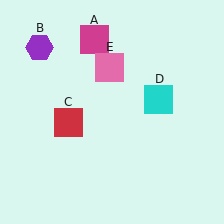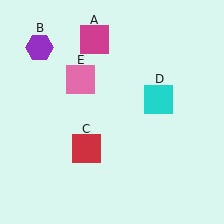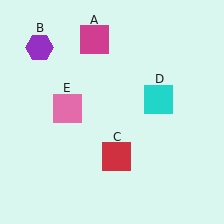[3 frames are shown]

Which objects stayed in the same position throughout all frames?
Magenta square (object A) and purple hexagon (object B) and cyan square (object D) remained stationary.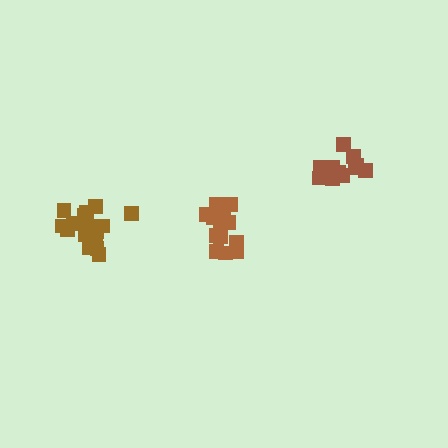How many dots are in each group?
Group 1: 14 dots, Group 2: 18 dots, Group 3: 15 dots (47 total).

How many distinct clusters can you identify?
There are 3 distinct clusters.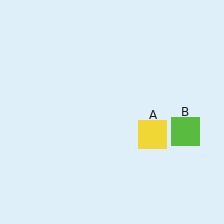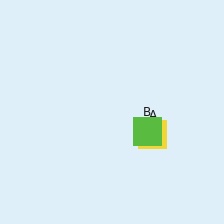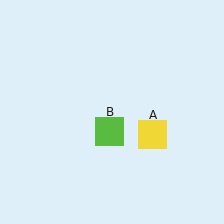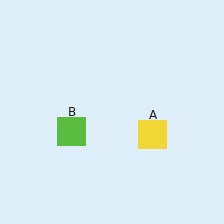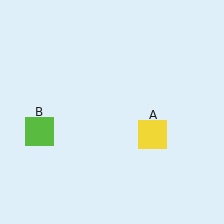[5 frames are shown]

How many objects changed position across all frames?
1 object changed position: lime square (object B).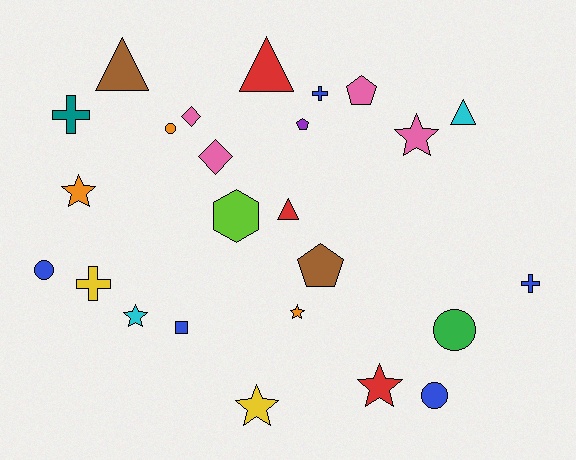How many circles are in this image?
There are 4 circles.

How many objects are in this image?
There are 25 objects.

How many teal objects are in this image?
There is 1 teal object.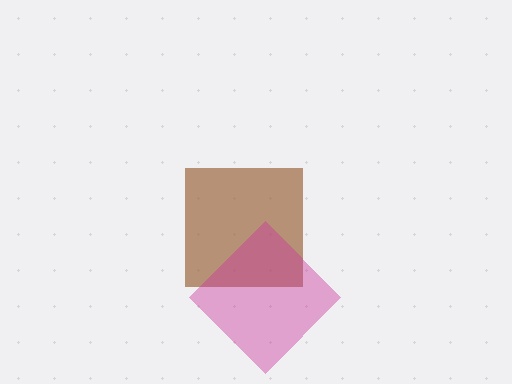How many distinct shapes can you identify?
There are 2 distinct shapes: a brown square, a magenta diamond.